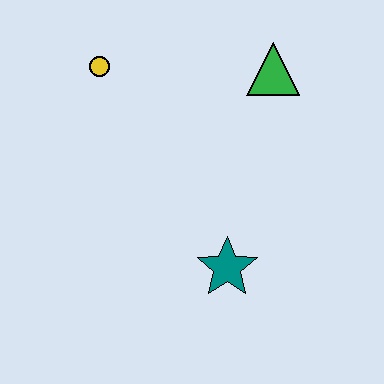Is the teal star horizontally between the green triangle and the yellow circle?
Yes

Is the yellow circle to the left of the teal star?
Yes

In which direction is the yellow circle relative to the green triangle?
The yellow circle is to the left of the green triangle.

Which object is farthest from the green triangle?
The teal star is farthest from the green triangle.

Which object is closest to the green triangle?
The yellow circle is closest to the green triangle.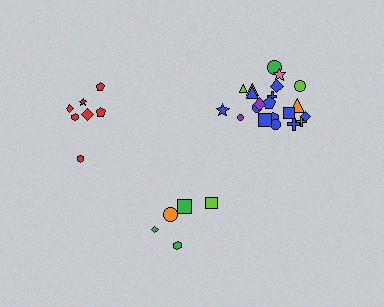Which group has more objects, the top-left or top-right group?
The top-right group.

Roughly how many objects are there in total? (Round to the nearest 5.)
Roughly 35 objects in total.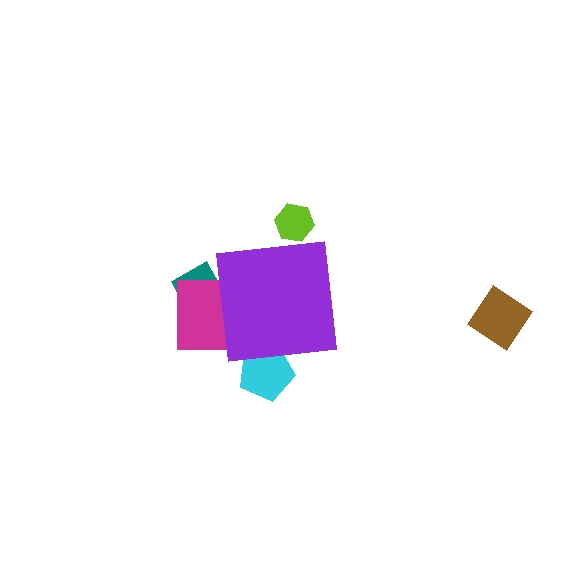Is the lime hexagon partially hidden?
Yes, the lime hexagon is partially hidden behind the purple square.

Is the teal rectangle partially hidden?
Yes, the teal rectangle is partially hidden behind the purple square.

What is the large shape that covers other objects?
A purple square.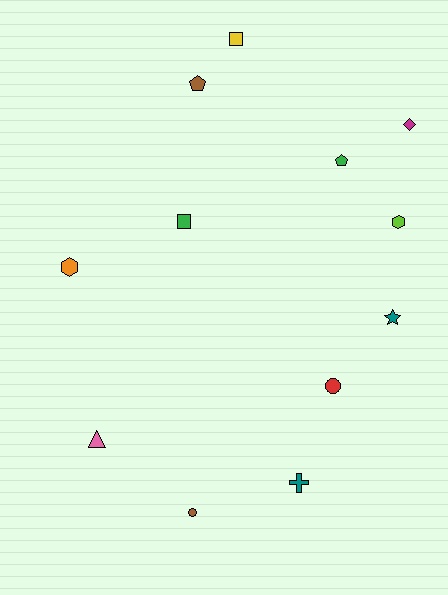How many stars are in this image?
There is 1 star.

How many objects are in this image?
There are 12 objects.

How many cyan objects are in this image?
There are no cyan objects.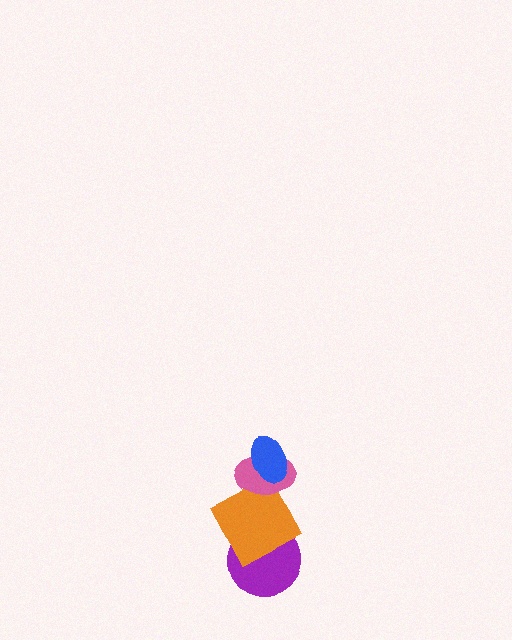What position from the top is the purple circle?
The purple circle is 4th from the top.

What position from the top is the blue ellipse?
The blue ellipse is 1st from the top.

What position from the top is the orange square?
The orange square is 3rd from the top.